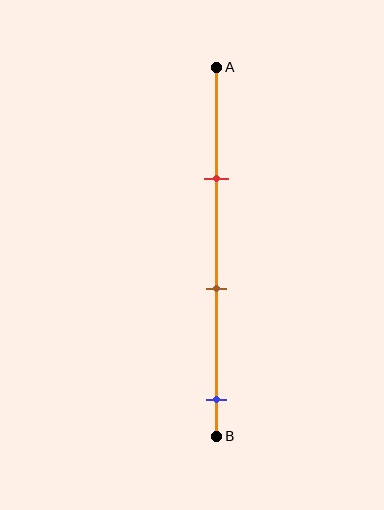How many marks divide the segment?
There are 3 marks dividing the segment.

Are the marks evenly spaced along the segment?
Yes, the marks are approximately evenly spaced.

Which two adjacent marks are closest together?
The red and brown marks are the closest adjacent pair.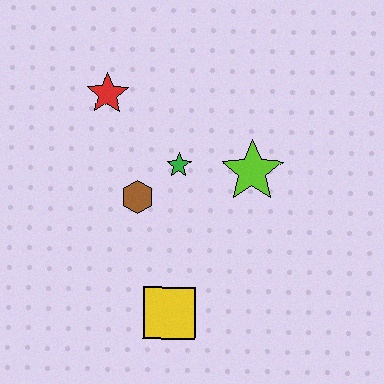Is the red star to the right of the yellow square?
No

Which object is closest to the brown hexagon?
The green star is closest to the brown hexagon.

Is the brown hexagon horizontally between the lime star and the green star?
No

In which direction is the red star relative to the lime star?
The red star is to the left of the lime star.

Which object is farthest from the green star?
The yellow square is farthest from the green star.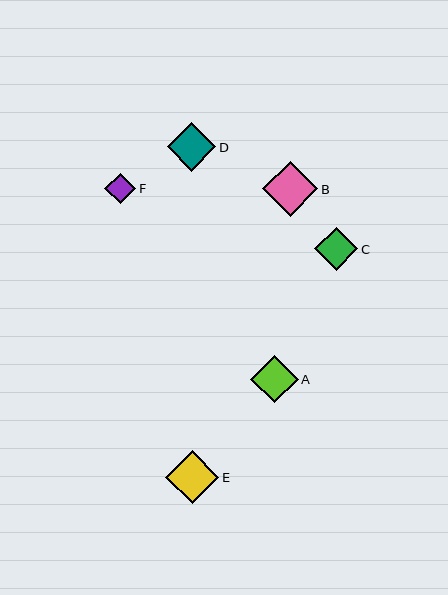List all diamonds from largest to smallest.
From largest to smallest: B, E, D, A, C, F.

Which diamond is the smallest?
Diamond F is the smallest with a size of approximately 31 pixels.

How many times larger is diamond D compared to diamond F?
Diamond D is approximately 1.6 times the size of diamond F.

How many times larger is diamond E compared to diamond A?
Diamond E is approximately 1.1 times the size of diamond A.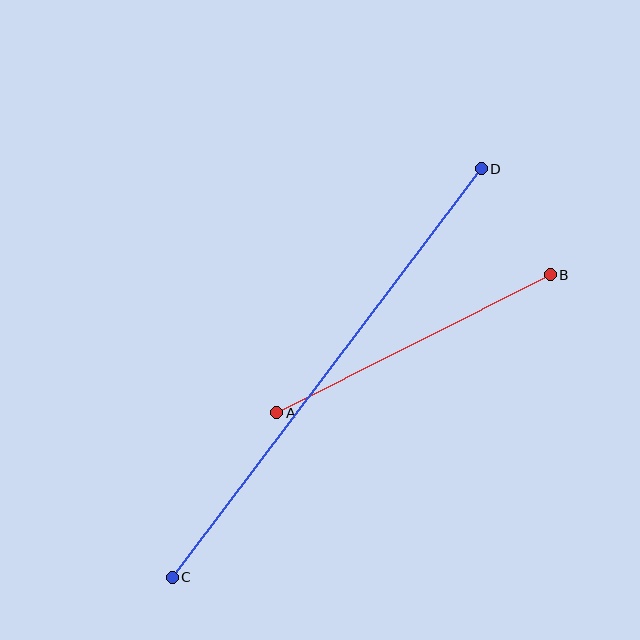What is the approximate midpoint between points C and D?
The midpoint is at approximately (327, 373) pixels.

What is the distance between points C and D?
The distance is approximately 512 pixels.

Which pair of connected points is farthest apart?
Points C and D are farthest apart.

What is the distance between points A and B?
The distance is approximately 306 pixels.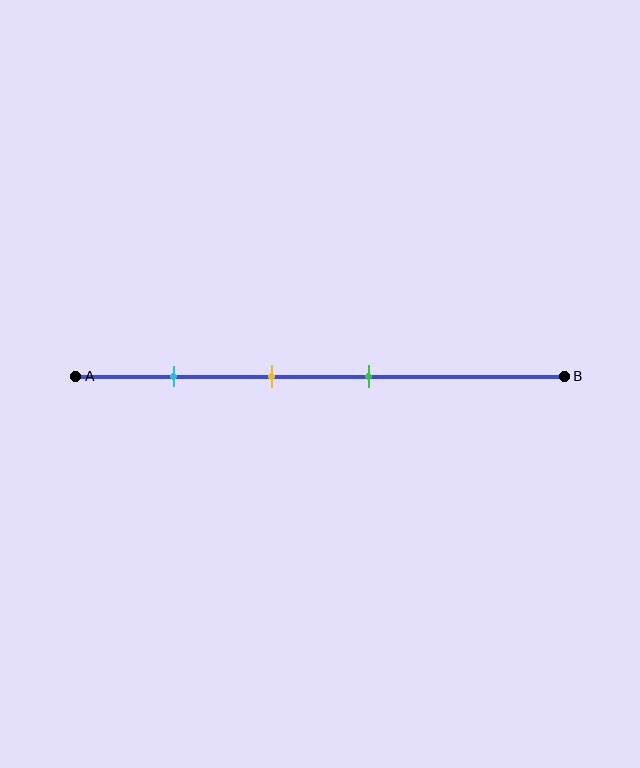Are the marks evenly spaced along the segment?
Yes, the marks are approximately evenly spaced.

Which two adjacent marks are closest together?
The yellow and green marks are the closest adjacent pair.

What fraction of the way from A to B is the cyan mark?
The cyan mark is approximately 20% (0.2) of the way from A to B.